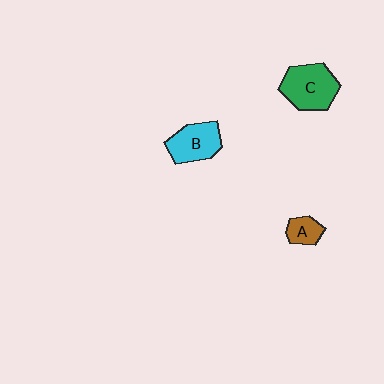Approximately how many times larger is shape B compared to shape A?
Approximately 2.0 times.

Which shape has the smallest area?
Shape A (brown).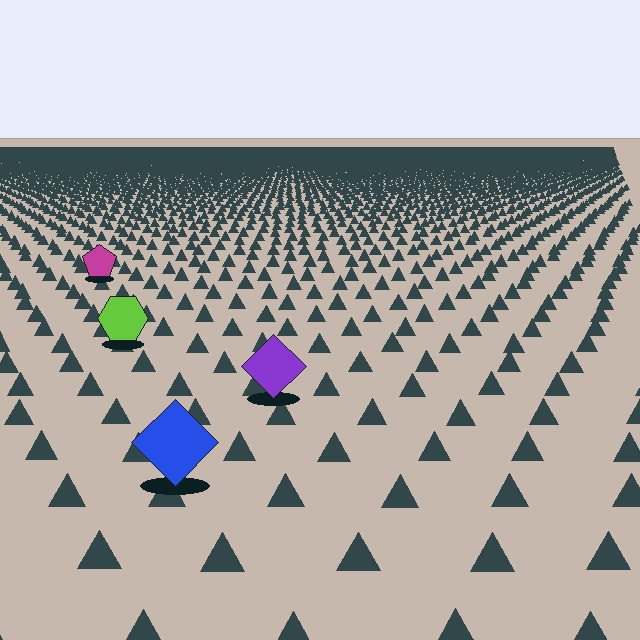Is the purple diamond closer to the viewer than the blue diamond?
No. The blue diamond is closer — you can tell from the texture gradient: the ground texture is coarser near it.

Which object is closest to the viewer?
The blue diamond is closest. The texture marks near it are larger and more spread out.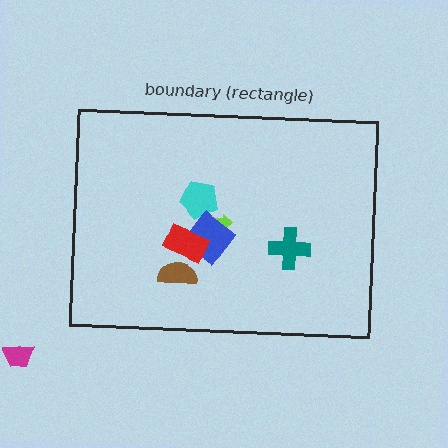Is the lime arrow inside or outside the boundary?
Inside.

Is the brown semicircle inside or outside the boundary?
Inside.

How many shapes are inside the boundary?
6 inside, 1 outside.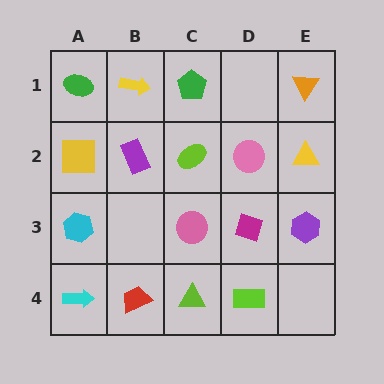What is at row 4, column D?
A lime rectangle.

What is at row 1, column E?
An orange triangle.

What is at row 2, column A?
A yellow square.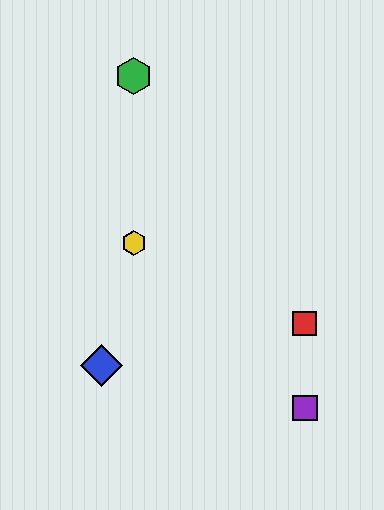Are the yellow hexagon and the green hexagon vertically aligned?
Yes, both are at x≈134.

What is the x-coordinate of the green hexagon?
The green hexagon is at x≈134.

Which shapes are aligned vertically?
The green hexagon, the yellow hexagon are aligned vertically.